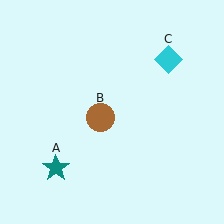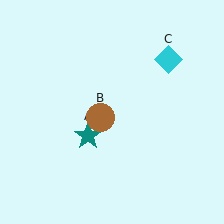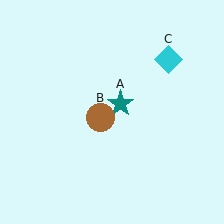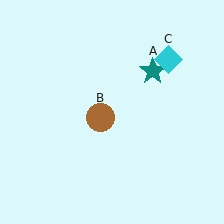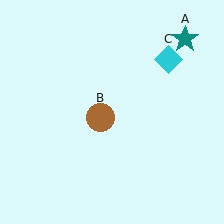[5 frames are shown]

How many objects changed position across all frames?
1 object changed position: teal star (object A).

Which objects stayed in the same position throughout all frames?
Brown circle (object B) and cyan diamond (object C) remained stationary.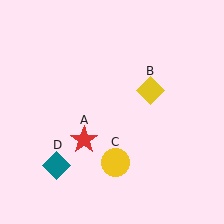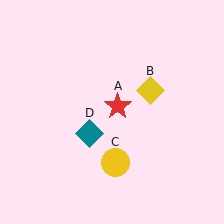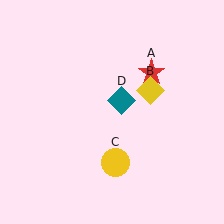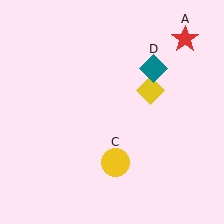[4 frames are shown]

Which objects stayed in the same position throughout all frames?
Yellow diamond (object B) and yellow circle (object C) remained stationary.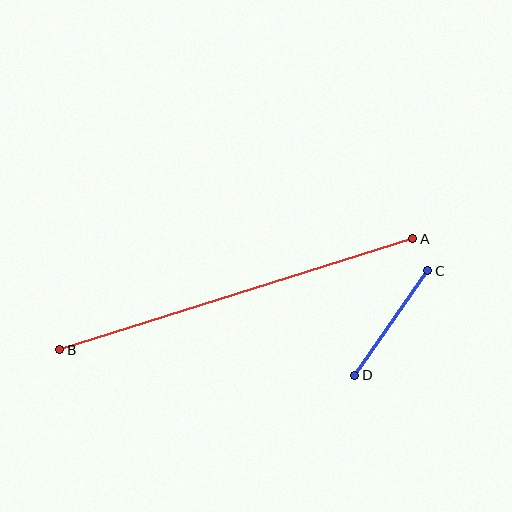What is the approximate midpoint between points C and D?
The midpoint is at approximately (391, 323) pixels.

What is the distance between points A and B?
The distance is approximately 370 pixels.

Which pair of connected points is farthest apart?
Points A and B are farthest apart.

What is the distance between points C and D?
The distance is approximately 128 pixels.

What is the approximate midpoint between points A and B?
The midpoint is at approximately (236, 294) pixels.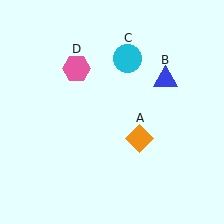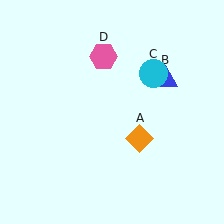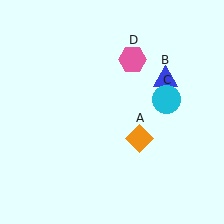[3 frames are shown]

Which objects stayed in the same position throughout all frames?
Orange diamond (object A) and blue triangle (object B) remained stationary.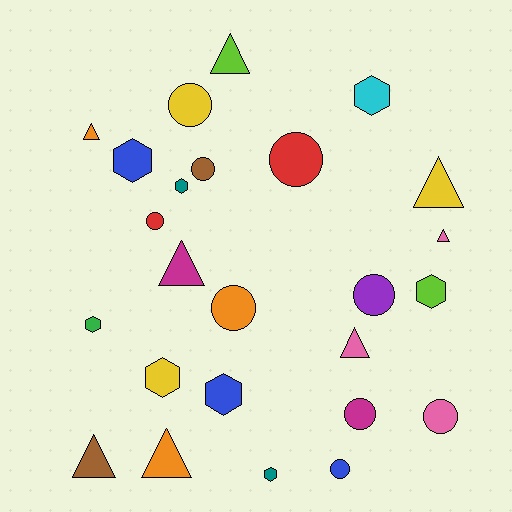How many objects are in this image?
There are 25 objects.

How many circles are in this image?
There are 9 circles.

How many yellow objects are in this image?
There are 3 yellow objects.